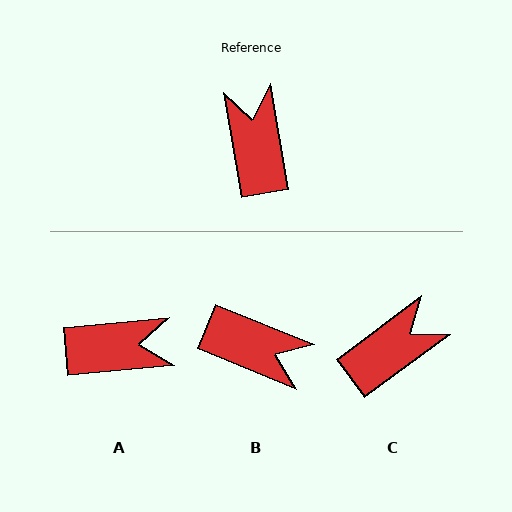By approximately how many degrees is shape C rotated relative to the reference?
Approximately 63 degrees clockwise.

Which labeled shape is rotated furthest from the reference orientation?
B, about 122 degrees away.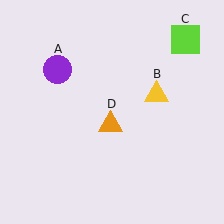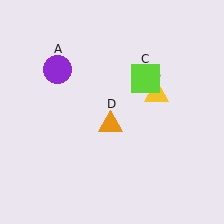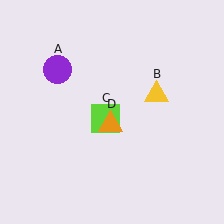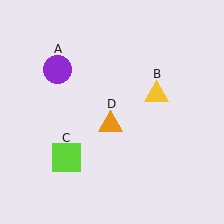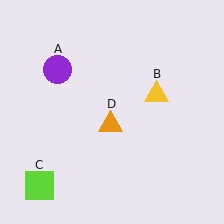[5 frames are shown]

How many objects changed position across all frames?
1 object changed position: lime square (object C).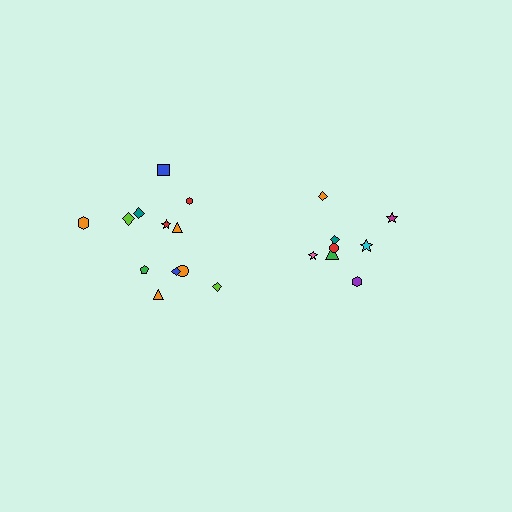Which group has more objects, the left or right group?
The left group.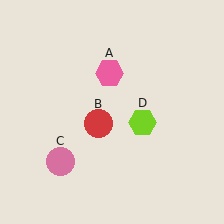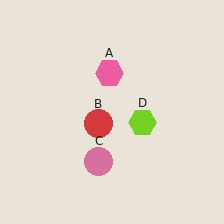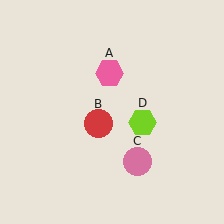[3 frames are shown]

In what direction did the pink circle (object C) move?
The pink circle (object C) moved right.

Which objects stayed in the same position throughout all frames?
Pink hexagon (object A) and red circle (object B) and lime hexagon (object D) remained stationary.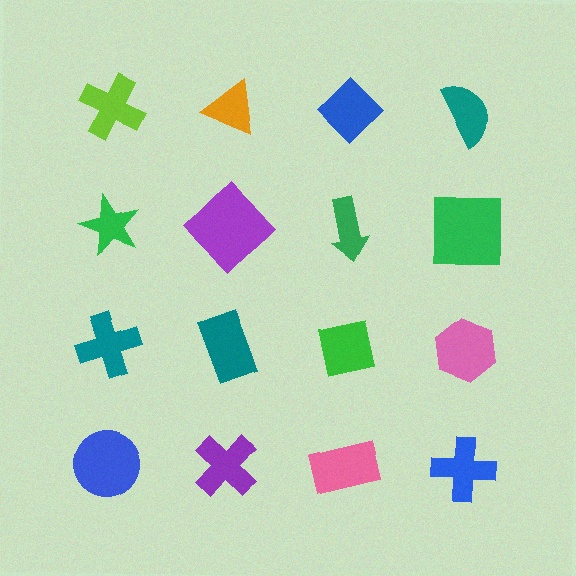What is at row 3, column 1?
A teal cross.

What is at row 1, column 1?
A lime cross.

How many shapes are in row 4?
4 shapes.